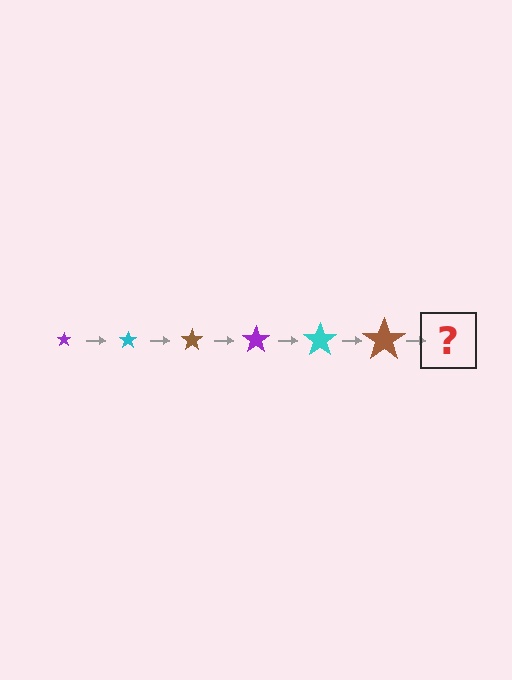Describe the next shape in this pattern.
It should be a purple star, larger than the previous one.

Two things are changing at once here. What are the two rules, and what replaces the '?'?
The two rules are that the star grows larger each step and the color cycles through purple, cyan, and brown. The '?' should be a purple star, larger than the previous one.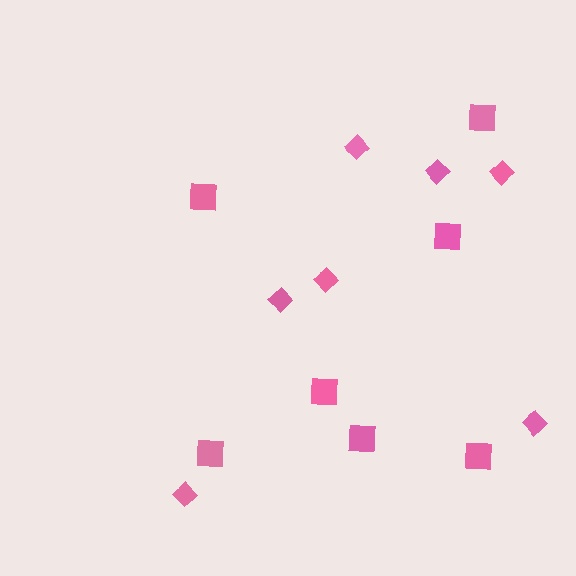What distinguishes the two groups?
There are 2 groups: one group of diamonds (7) and one group of squares (7).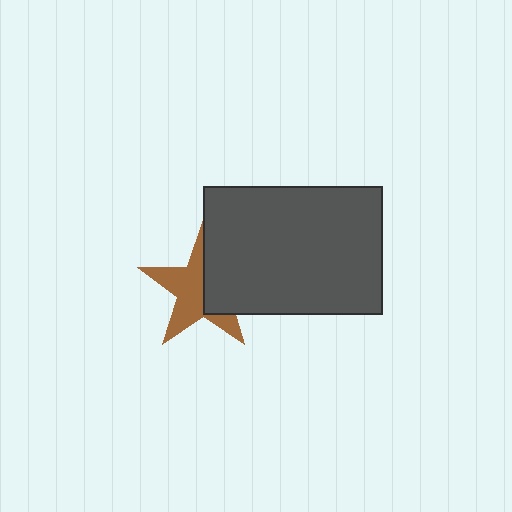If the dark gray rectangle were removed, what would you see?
You would see the complete brown star.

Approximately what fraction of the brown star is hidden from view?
Roughly 41% of the brown star is hidden behind the dark gray rectangle.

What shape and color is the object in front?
The object in front is a dark gray rectangle.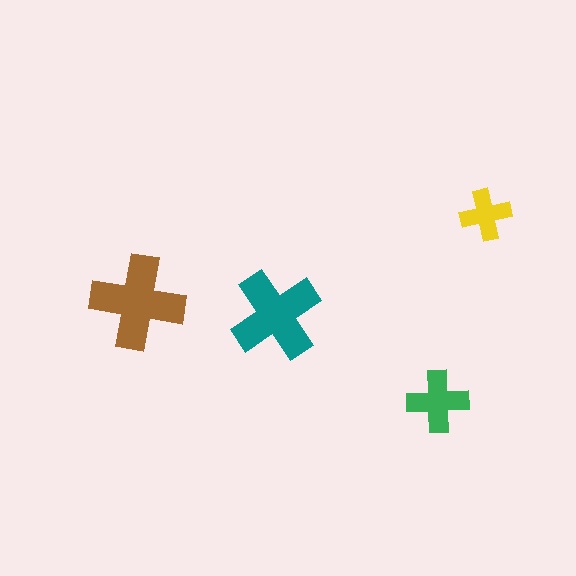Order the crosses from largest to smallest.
the brown one, the teal one, the green one, the yellow one.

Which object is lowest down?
The green cross is bottommost.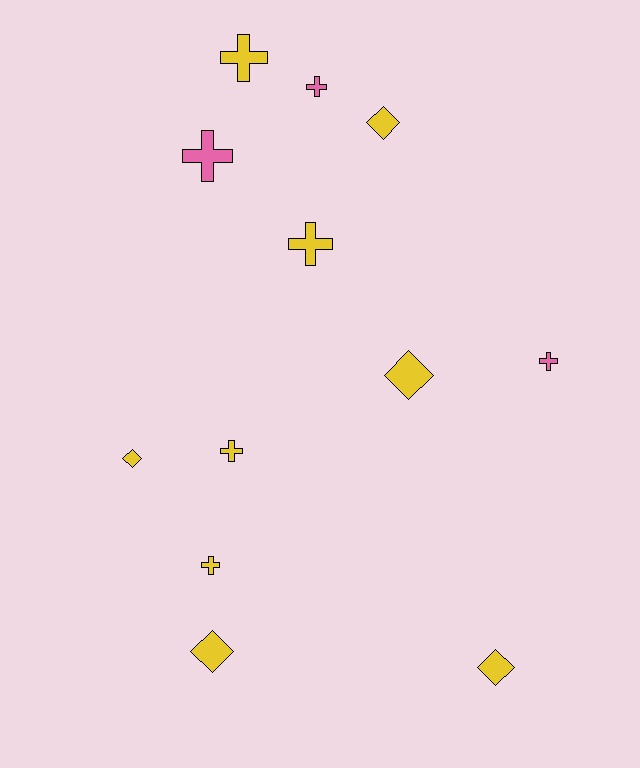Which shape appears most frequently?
Cross, with 7 objects.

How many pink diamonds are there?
There are no pink diamonds.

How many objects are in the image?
There are 12 objects.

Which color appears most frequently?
Yellow, with 9 objects.